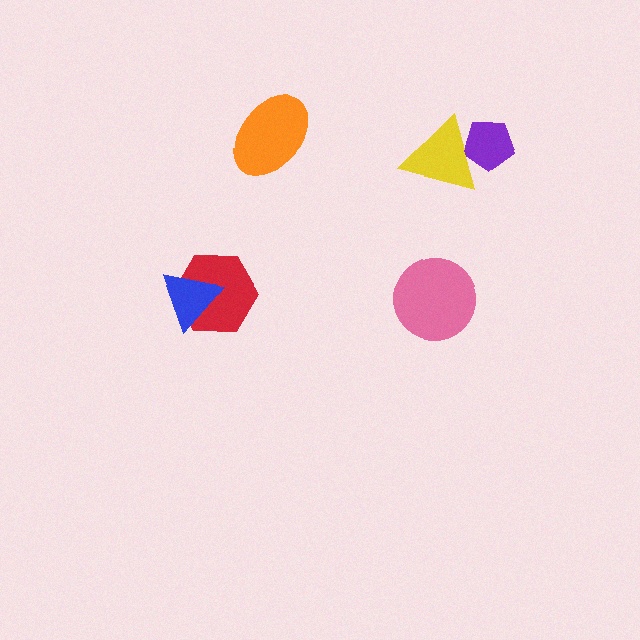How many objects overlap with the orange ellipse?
0 objects overlap with the orange ellipse.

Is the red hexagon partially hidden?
Yes, it is partially covered by another shape.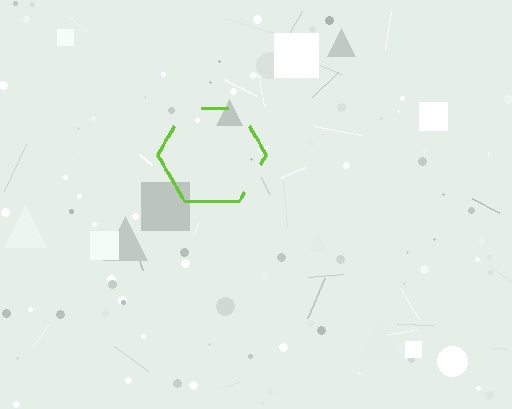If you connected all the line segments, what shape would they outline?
They would outline a hexagon.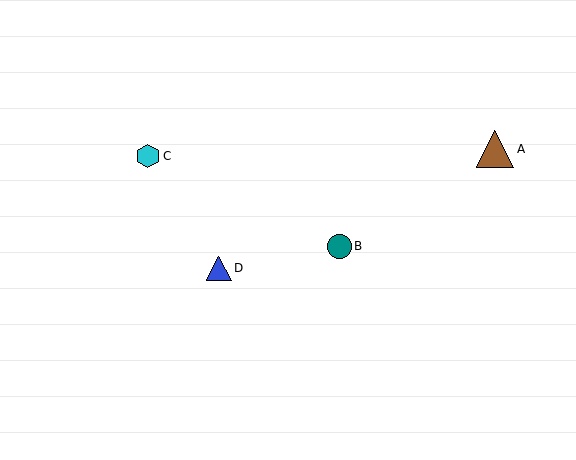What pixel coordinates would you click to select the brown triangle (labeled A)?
Click at (495, 149) to select the brown triangle A.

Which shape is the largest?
The brown triangle (labeled A) is the largest.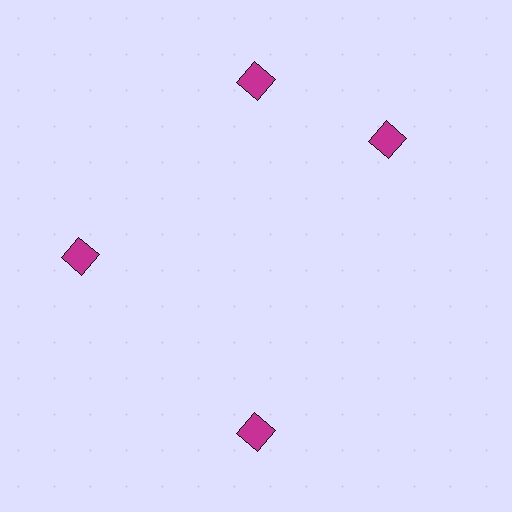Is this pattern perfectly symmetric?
No. The 4 magenta diamonds are arranged in a ring, but one element near the 3 o'clock position is rotated out of alignment along the ring, breaking the 4-fold rotational symmetry.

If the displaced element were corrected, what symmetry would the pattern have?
It would have 4-fold rotational symmetry — the pattern would map onto itself every 90 degrees.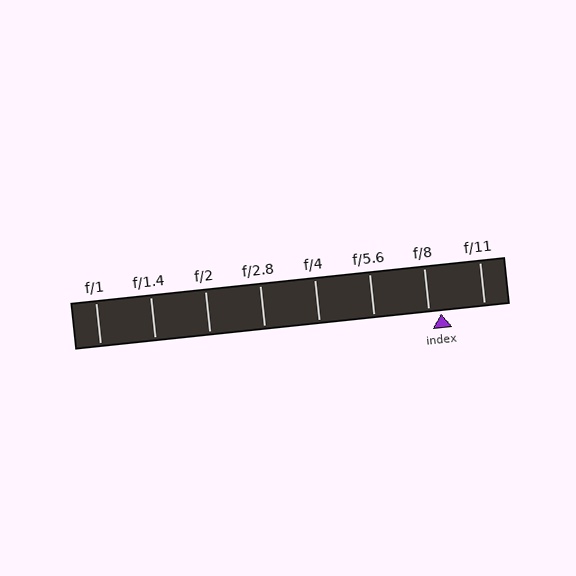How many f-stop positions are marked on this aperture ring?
There are 8 f-stop positions marked.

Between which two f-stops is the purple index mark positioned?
The index mark is between f/8 and f/11.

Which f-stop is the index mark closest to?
The index mark is closest to f/8.